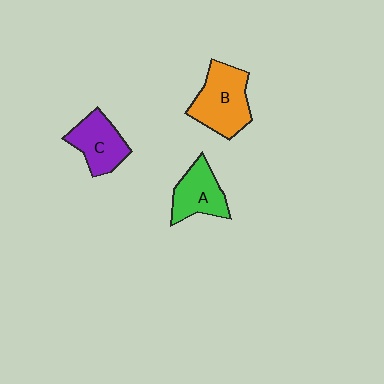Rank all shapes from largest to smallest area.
From largest to smallest: B (orange), C (purple), A (green).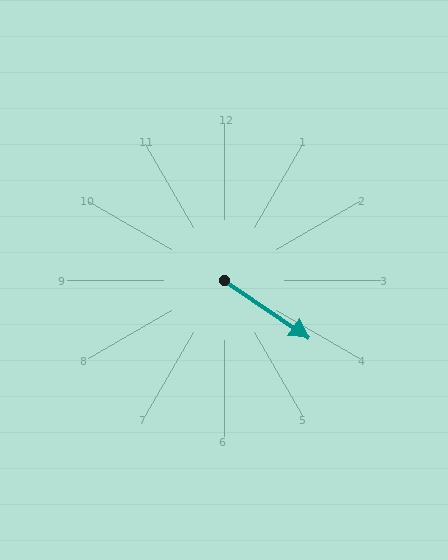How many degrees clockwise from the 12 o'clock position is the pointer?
Approximately 124 degrees.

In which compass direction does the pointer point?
Southeast.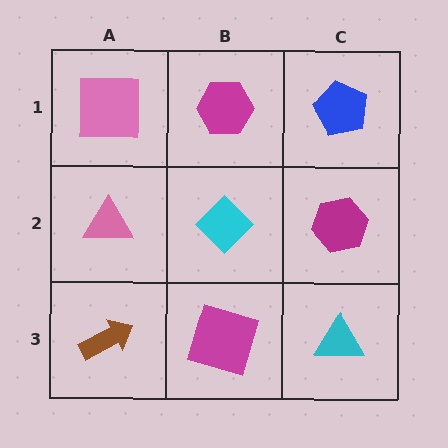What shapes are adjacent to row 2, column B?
A magenta hexagon (row 1, column B), a magenta square (row 3, column B), a pink triangle (row 2, column A), a magenta hexagon (row 2, column C).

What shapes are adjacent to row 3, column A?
A pink triangle (row 2, column A), a magenta square (row 3, column B).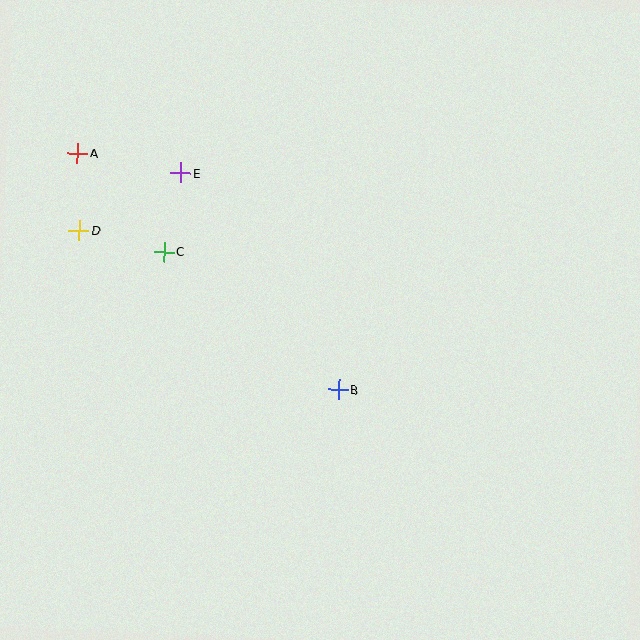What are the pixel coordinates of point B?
Point B is at (339, 389).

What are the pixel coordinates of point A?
Point A is at (78, 153).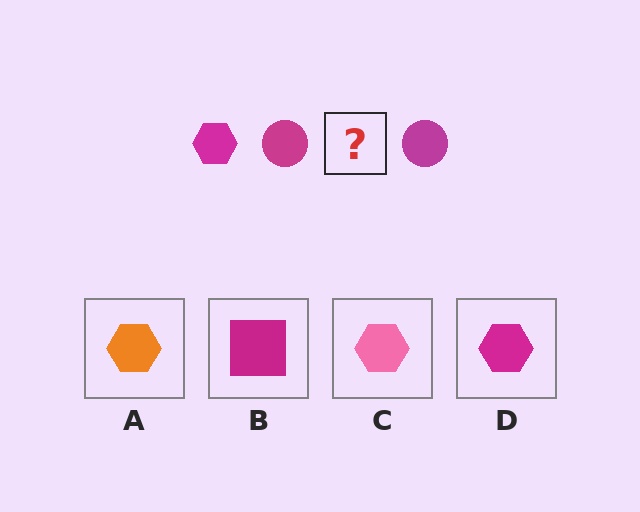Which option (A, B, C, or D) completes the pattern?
D.